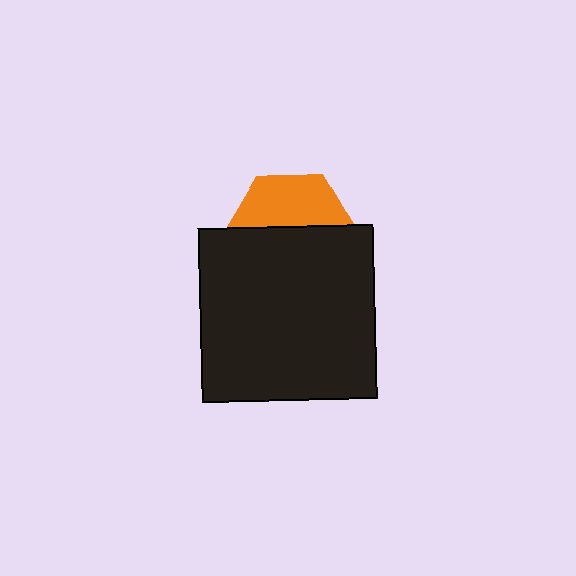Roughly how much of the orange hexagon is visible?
A small part of it is visible (roughly 41%).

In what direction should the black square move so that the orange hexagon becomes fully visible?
The black square should move down. That is the shortest direction to clear the overlap and leave the orange hexagon fully visible.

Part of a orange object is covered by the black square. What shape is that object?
It is a hexagon.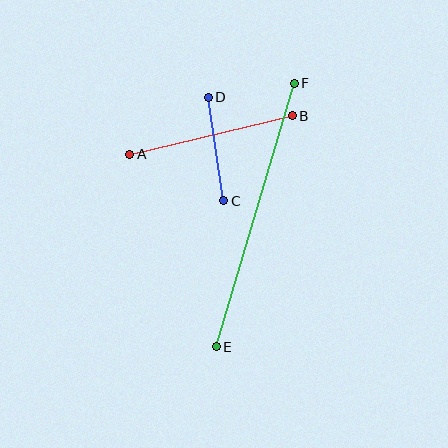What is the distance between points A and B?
The distance is approximately 167 pixels.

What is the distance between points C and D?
The distance is approximately 105 pixels.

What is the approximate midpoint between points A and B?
The midpoint is at approximately (211, 135) pixels.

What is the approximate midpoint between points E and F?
The midpoint is at approximately (255, 215) pixels.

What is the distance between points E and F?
The distance is approximately 275 pixels.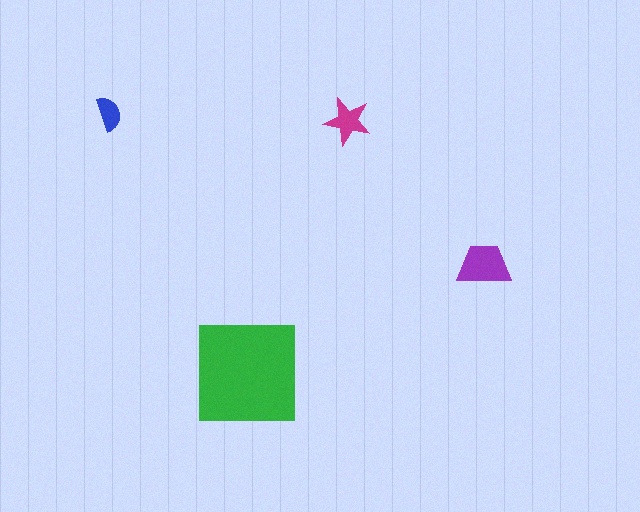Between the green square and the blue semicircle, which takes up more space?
The green square.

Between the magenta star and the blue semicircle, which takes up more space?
The magenta star.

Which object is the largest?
The green square.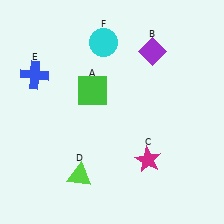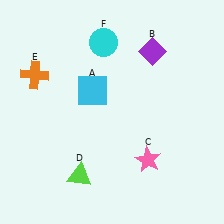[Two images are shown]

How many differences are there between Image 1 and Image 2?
There are 3 differences between the two images.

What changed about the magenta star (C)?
In Image 1, C is magenta. In Image 2, it changed to pink.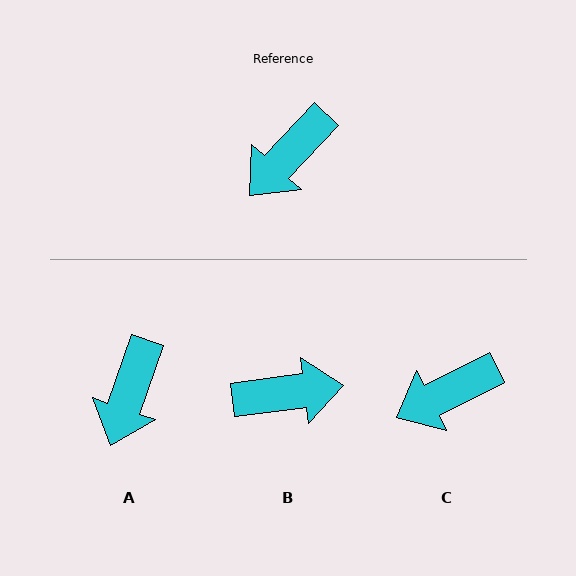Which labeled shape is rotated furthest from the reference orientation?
B, about 140 degrees away.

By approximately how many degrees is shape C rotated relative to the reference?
Approximately 20 degrees clockwise.